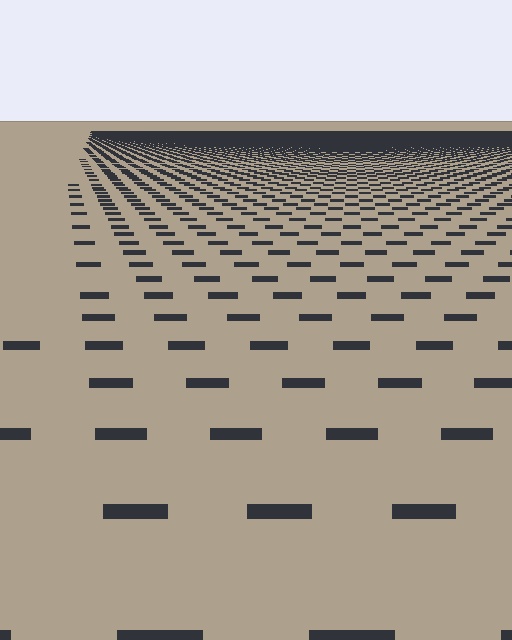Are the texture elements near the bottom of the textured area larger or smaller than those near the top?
Larger. Near the bottom, elements are closer to the viewer and appear at a bigger on-screen size.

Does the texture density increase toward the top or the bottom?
Density increases toward the top.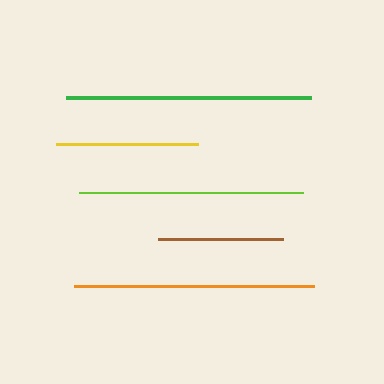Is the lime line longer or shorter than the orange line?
The orange line is longer than the lime line.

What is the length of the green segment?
The green segment is approximately 245 pixels long.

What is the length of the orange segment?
The orange segment is approximately 240 pixels long.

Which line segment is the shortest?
The brown line is the shortest at approximately 125 pixels.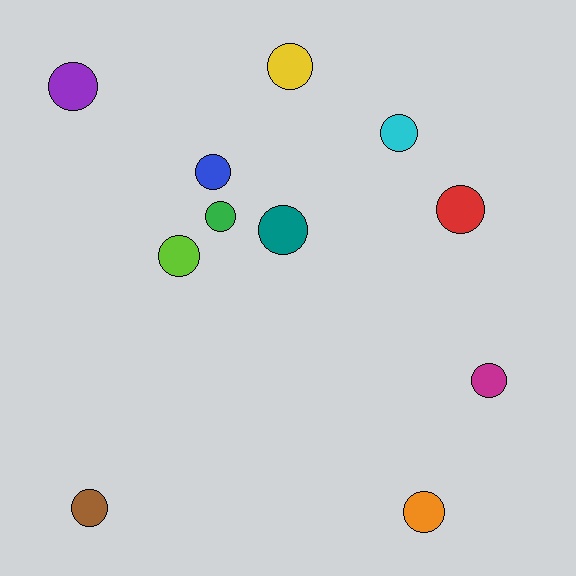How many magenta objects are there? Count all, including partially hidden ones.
There is 1 magenta object.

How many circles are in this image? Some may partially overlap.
There are 11 circles.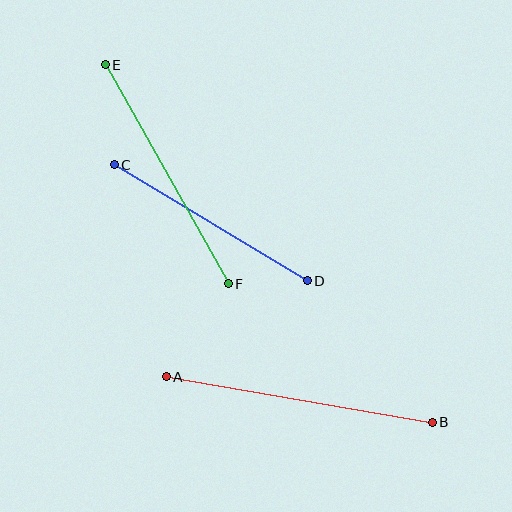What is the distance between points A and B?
The distance is approximately 270 pixels.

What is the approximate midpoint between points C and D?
The midpoint is at approximately (211, 223) pixels.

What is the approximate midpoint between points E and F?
The midpoint is at approximately (167, 174) pixels.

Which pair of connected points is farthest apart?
Points A and B are farthest apart.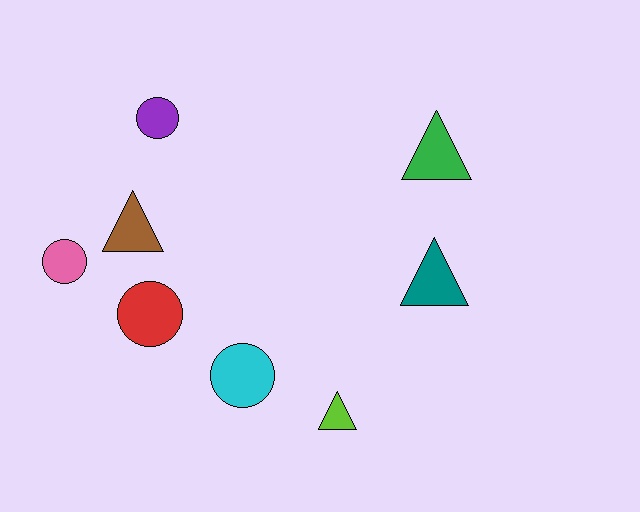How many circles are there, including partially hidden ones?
There are 4 circles.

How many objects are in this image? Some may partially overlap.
There are 8 objects.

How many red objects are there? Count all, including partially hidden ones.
There is 1 red object.